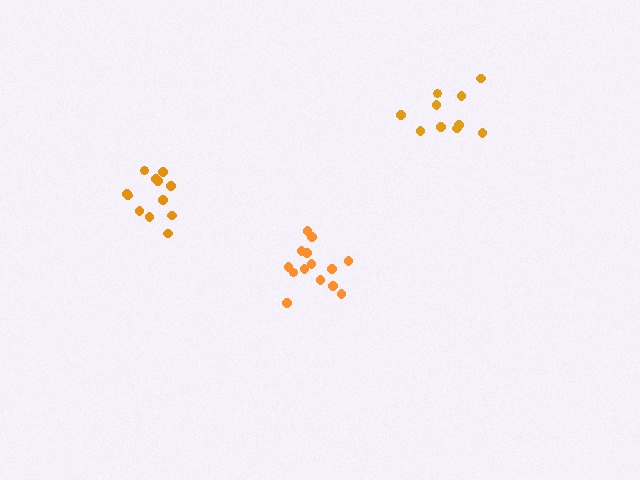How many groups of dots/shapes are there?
There are 3 groups.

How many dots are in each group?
Group 1: 14 dots, Group 2: 10 dots, Group 3: 12 dots (36 total).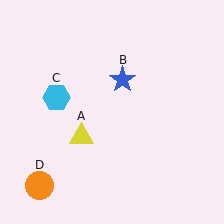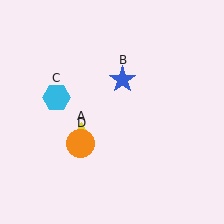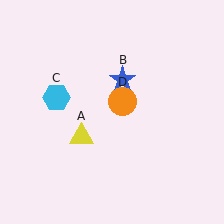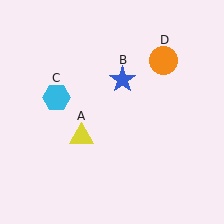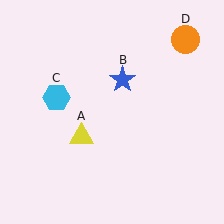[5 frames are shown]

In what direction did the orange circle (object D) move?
The orange circle (object D) moved up and to the right.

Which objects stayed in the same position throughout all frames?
Yellow triangle (object A) and blue star (object B) and cyan hexagon (object C) remained stationary.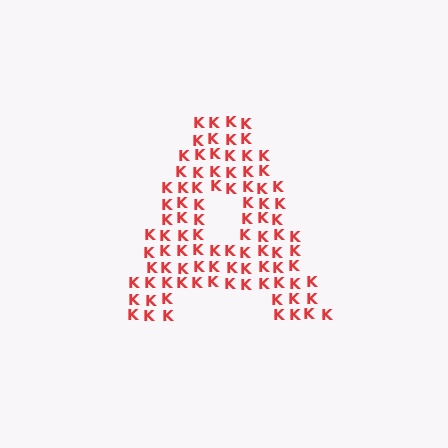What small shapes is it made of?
It is made of small letter K's.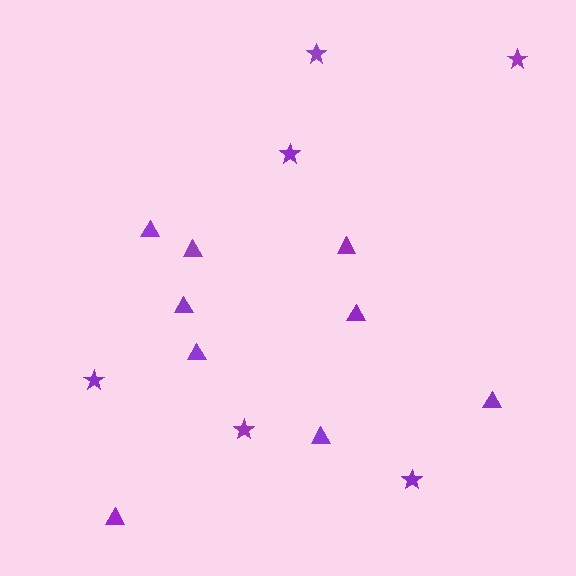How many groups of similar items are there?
There are 2 groups: one group of triangles (9) and one group of stars (6).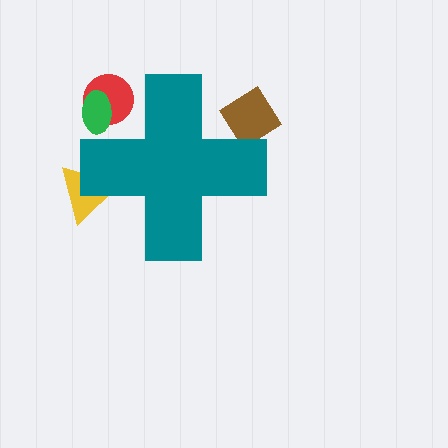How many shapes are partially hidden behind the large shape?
4 shapes are partially hidden.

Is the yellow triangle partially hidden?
Yes, the yellow triangle is partially hidden behind the teal cross.